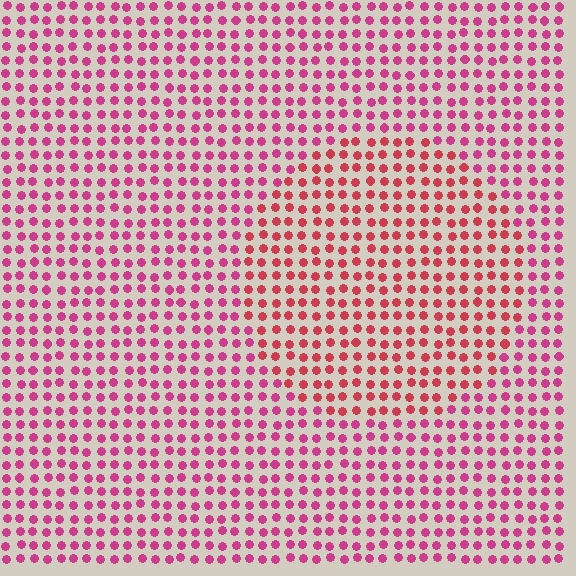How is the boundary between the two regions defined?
The boundary is defined purely by a slight shift in hue (about 25 degrees). Spacing, size, and orientation are identical on both sides.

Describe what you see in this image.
The image is filled with small magenta elements in a uniform arrangement. A circle-shaped region is visible where the elements are tinted to a slightly different hue, forming a subtle color boundary.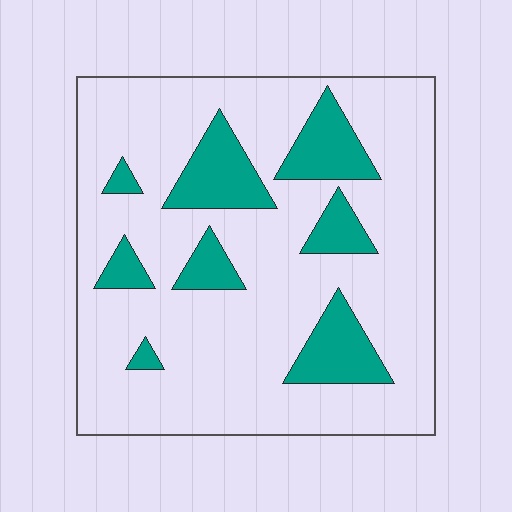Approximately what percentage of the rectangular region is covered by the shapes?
Approximately 20%.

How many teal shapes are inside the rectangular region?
8.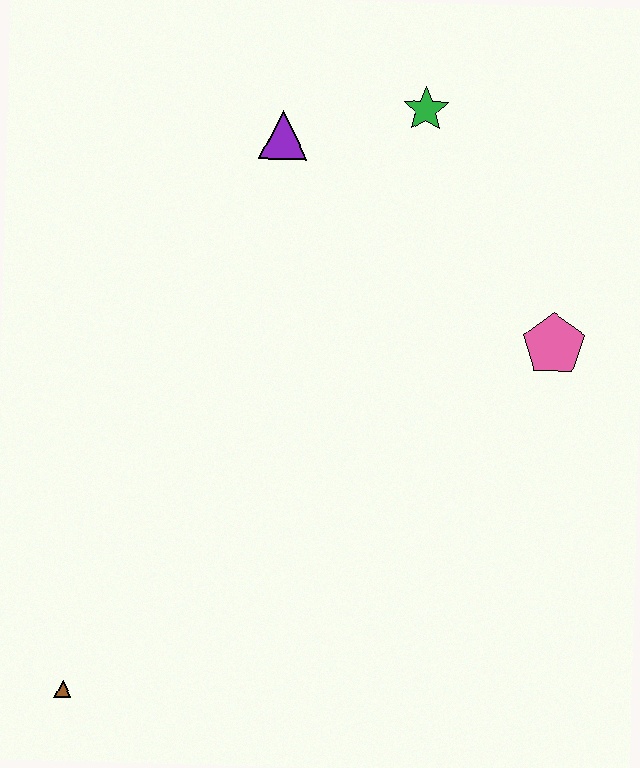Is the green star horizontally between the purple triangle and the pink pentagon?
Yes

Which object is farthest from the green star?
The brown triangle is farthest from the green star.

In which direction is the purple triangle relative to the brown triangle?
The purple triangle is above the brown triangle.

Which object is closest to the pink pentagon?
The green star is closest to the pink pentagon.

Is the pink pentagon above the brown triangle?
Yes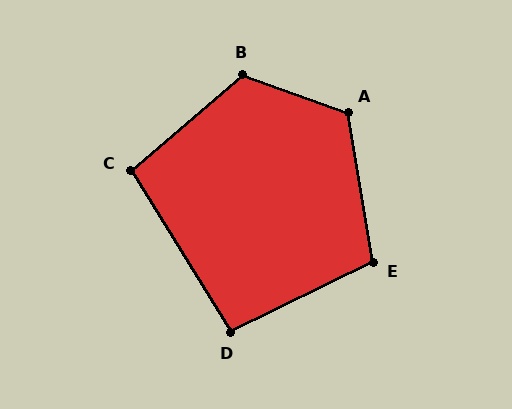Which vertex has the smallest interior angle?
D, at approximately 95 degrees.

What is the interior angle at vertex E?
Approximately 107 degrees (obtuse).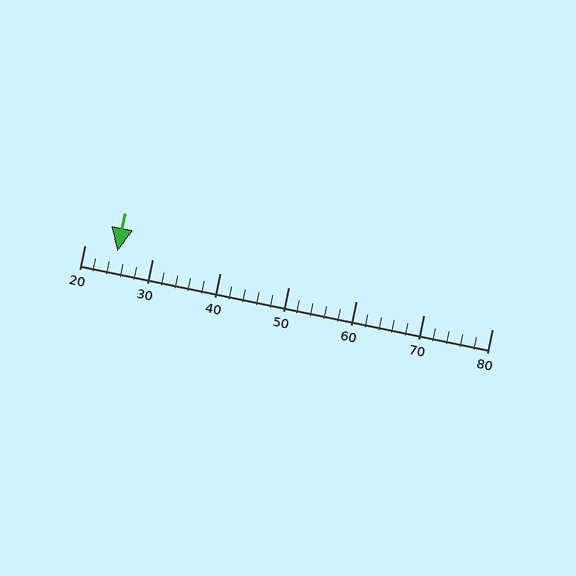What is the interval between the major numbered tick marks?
The major tick marks are spaced 10 units apart.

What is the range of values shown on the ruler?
The ruler shows values from 20 to 80.